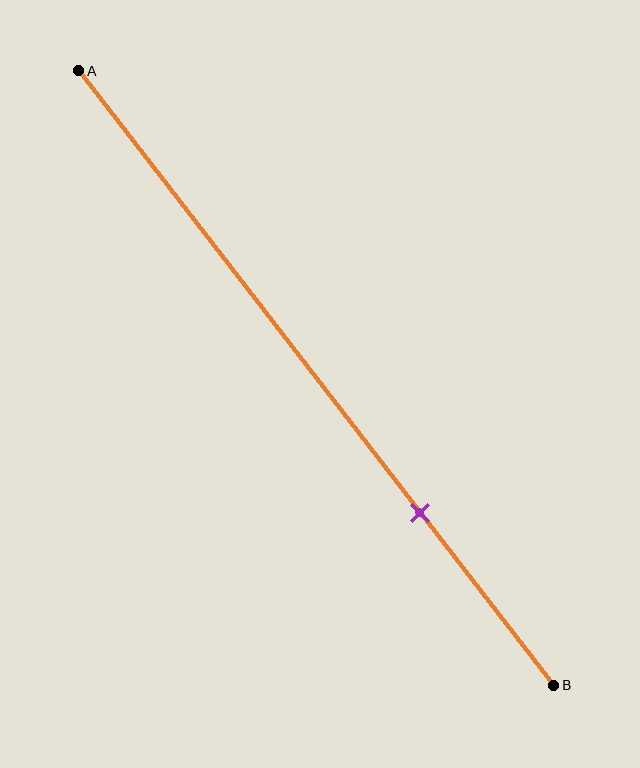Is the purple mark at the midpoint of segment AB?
No, the mark is at about 70% from A, not at the 50% midpoint.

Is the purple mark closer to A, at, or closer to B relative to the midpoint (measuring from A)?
The purple mark is closer to point B than the midpoint of segment AB.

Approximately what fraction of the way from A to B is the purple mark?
The purple mark is approximately 70% of the way from A to B.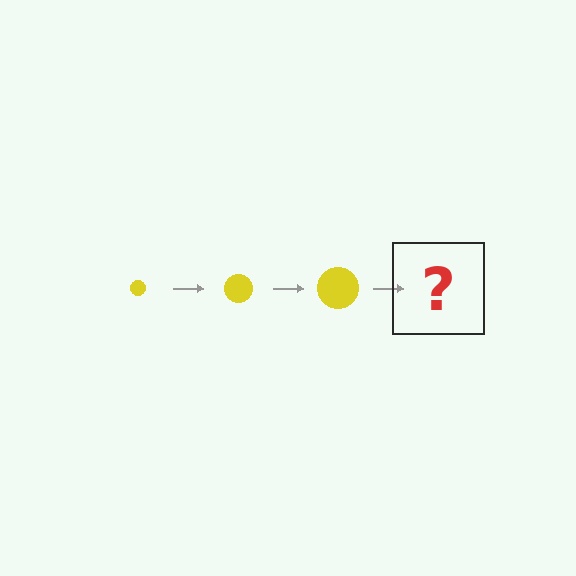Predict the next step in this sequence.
The next step is a yellow circle, larger than the previous one.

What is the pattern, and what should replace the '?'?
The pattern is that the circle gets progressively larger each step. The '?' should be a yellow circle, larger than the previous one.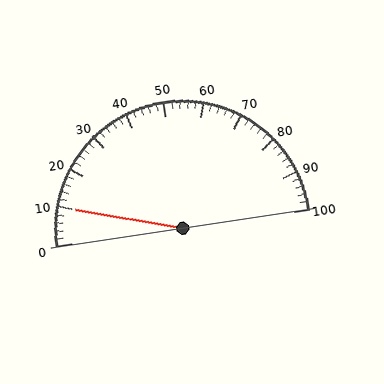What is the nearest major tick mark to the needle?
The nearest major tick mark is 10.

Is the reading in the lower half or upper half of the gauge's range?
The reading is in the lower half of the range (0 to 100).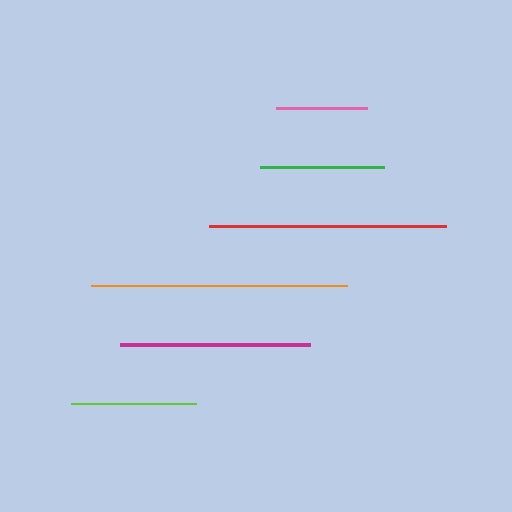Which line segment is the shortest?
The pink line is the shortest at approximately 91 pixels.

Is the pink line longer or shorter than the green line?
The green line is longer than the pink line.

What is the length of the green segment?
The green segment is approximately 124 pixels long.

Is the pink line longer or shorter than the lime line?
The lime line is longer than the pink line.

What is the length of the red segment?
The red segment is approximately 237 pixels long.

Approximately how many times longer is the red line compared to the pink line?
The red line is approximately 2.6 times the length of the pink line.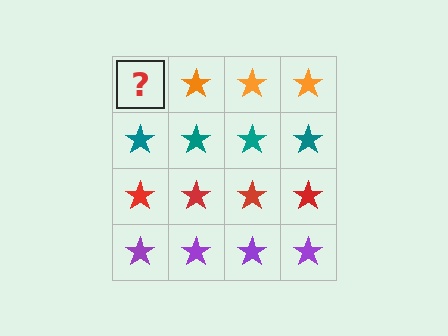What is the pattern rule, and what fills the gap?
The rule is that each row has a consistent color. The gap should be filled with an orange star.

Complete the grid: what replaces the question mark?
The question mark should be replaced with an orange star.